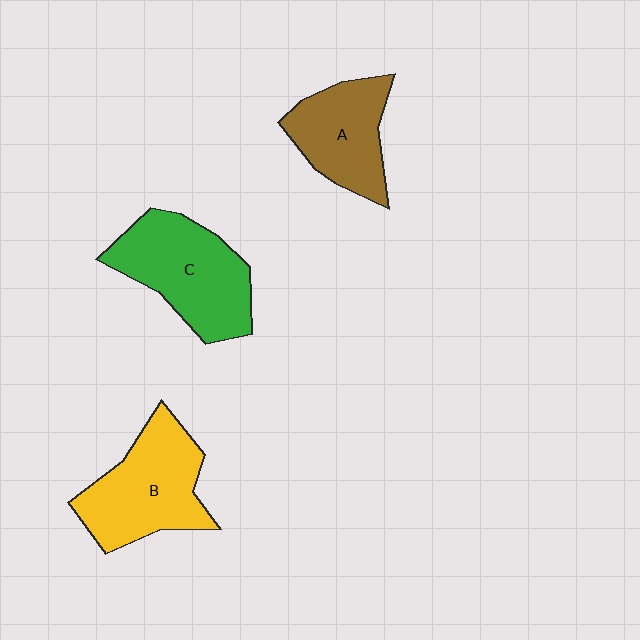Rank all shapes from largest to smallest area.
From largest to smallest: C (green), B (yellow), A (brown).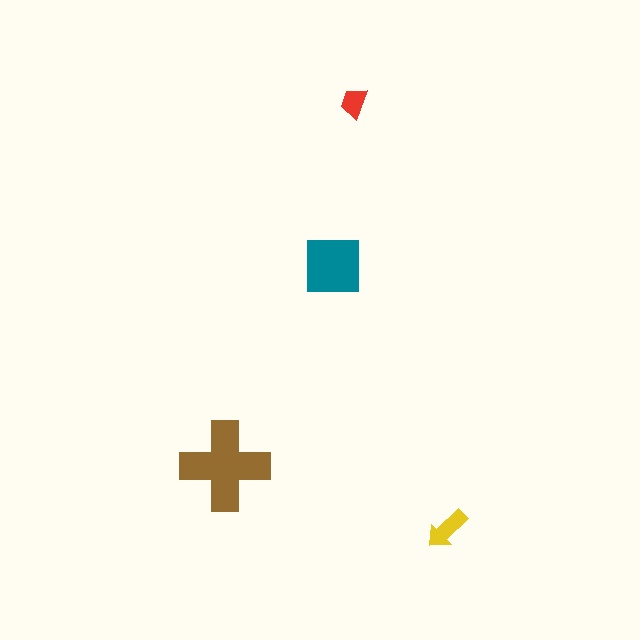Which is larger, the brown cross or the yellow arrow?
The brown cross.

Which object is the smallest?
The red trapezoid.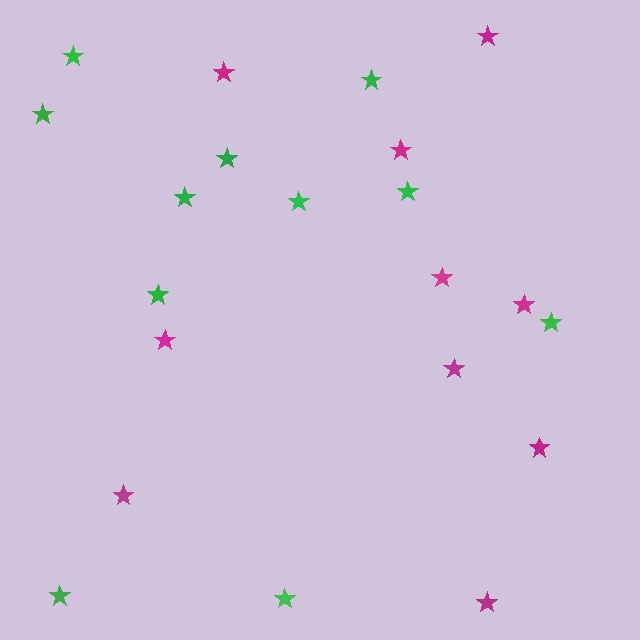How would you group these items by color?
There are 2 groups: one group of magenta stars (10) and one group of green stars (11).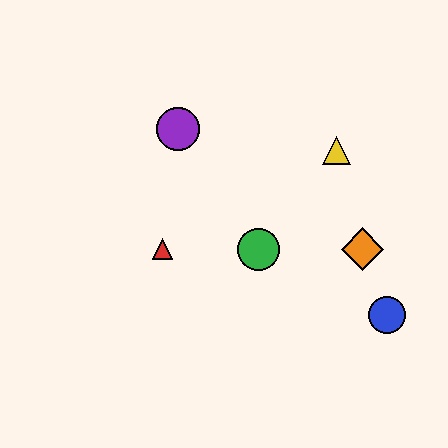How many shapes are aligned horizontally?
3 shapes (the red triangle, the green circle, the orange diamond) are aligned horizontally.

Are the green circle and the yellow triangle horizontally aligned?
No, the green circle is at y≈249 and the yellow triangle is at y≈150.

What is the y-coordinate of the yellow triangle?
The yellow triangle is at y≈150.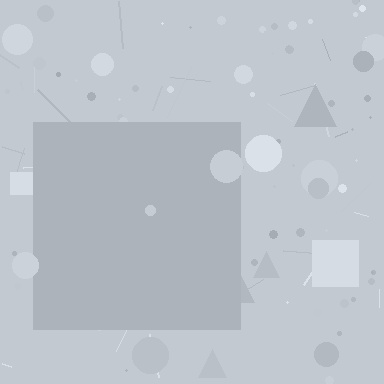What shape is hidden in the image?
A square is hidden in the image.